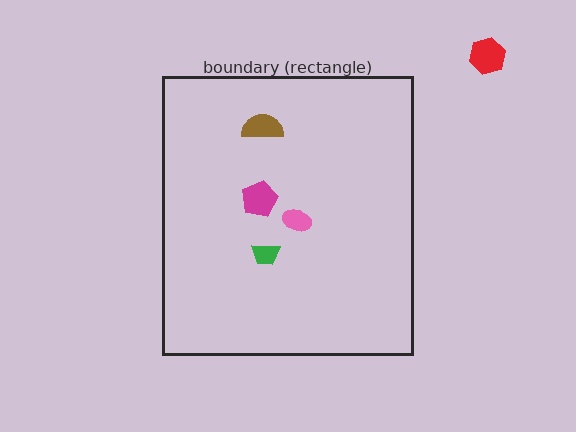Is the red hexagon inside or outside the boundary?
Outside.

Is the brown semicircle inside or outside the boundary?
Inside.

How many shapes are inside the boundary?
4 inside, 1 outside.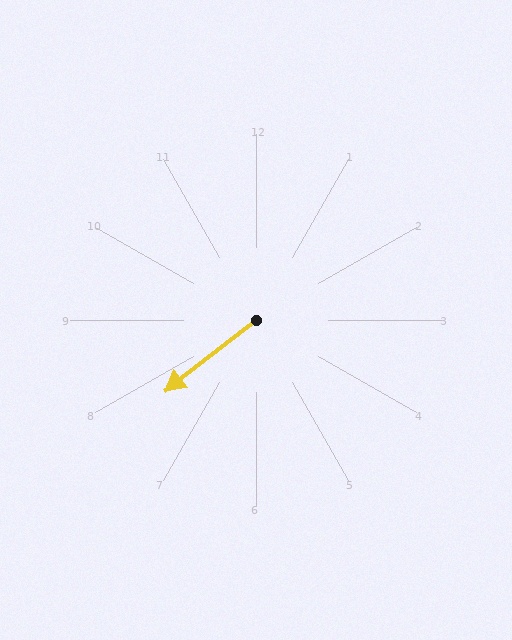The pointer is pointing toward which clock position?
Roughly 8 o'clock.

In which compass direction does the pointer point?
Southwest.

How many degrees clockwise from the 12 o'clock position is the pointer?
Approximately 232 degrees.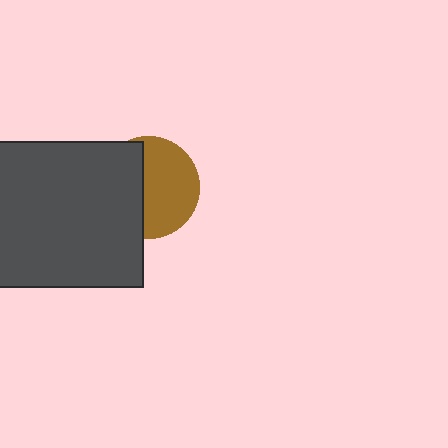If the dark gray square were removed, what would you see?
You would see the complete brown circle.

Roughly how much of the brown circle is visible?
About half of it is visible (roughly 57%).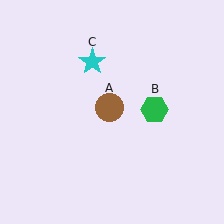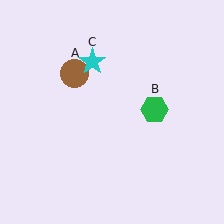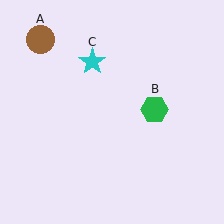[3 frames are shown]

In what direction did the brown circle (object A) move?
The brown circle (object A) moved up and to the left.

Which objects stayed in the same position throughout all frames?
Green hexagon (object B) and cyan star (object C) remained stationary.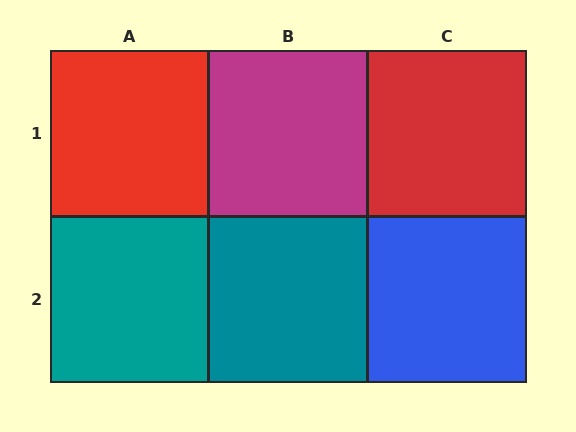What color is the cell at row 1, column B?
Magenta.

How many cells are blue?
1 cell is blue.